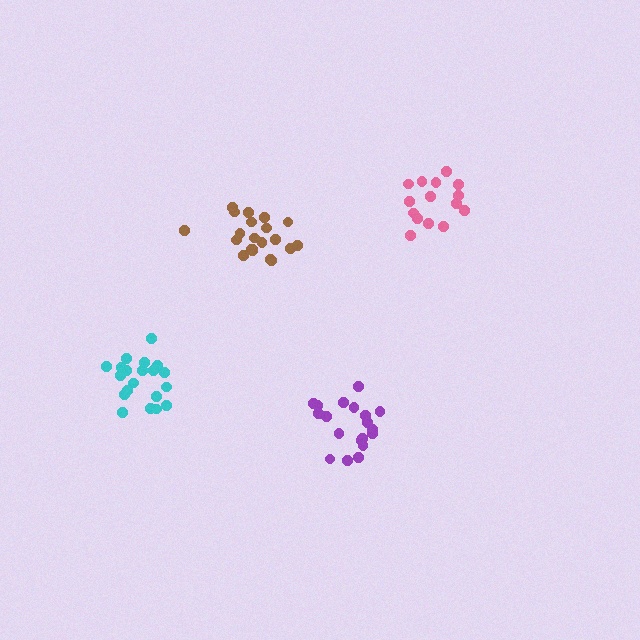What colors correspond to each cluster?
The clusters are colored: purple, pink, cyan, brown.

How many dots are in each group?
Group 1: 19 dots, Group 2: 15 dots, Group 3: 20 dots, Group 4: 21 dots (75 total).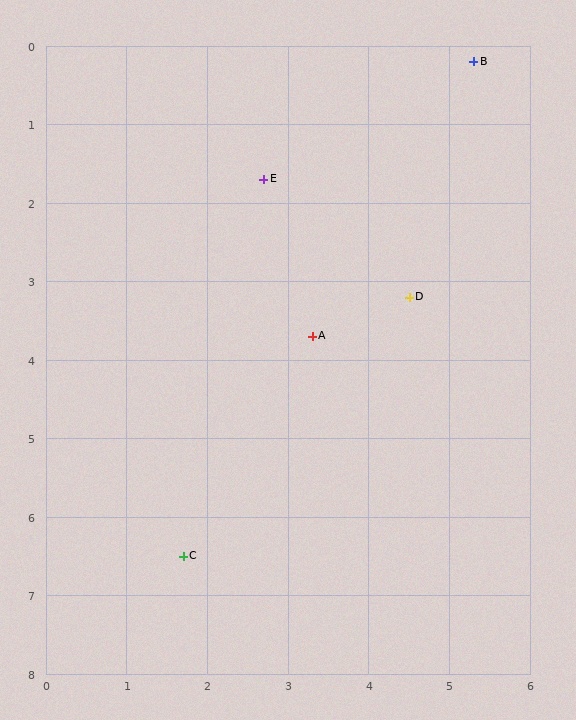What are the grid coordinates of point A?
Point A is at approximately (3.3, 3.7).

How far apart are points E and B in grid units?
Points E and B are about 3.0 grid units apart.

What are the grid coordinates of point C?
Point C is at approximately (1.7, 6.5).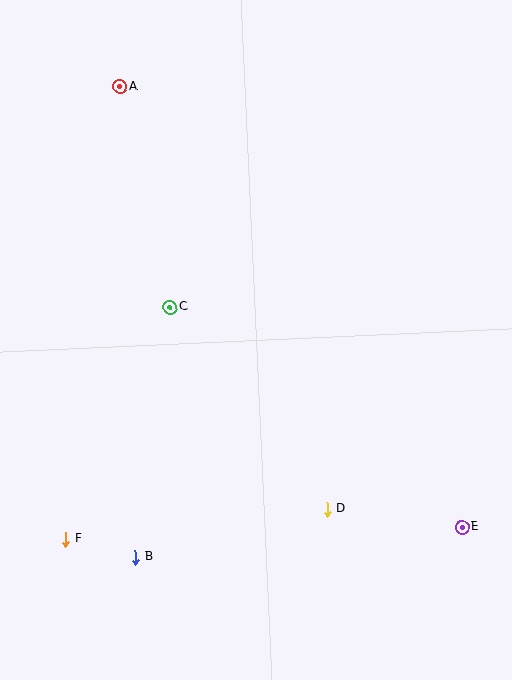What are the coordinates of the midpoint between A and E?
The midpoint between A and E is at (291, 307).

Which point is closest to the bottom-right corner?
Point E is closest to the bottom-right corner.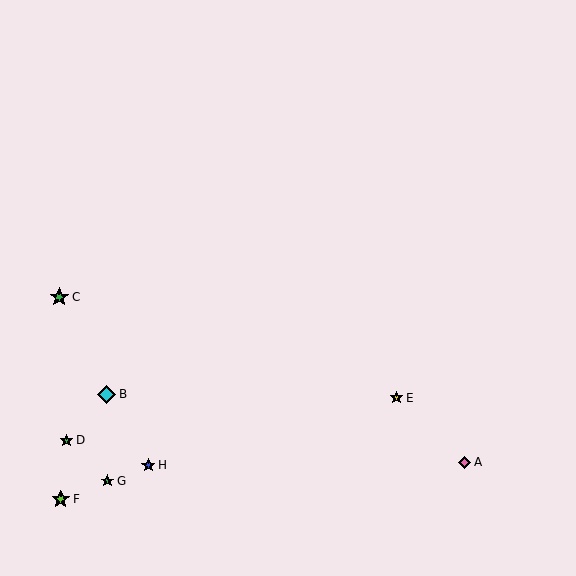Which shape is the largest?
The green star (labeled C) is the largest.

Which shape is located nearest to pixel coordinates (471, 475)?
The pink diamond (labeled A) at (464, 462) is nearest to that location.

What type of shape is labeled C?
Shape C is a green star.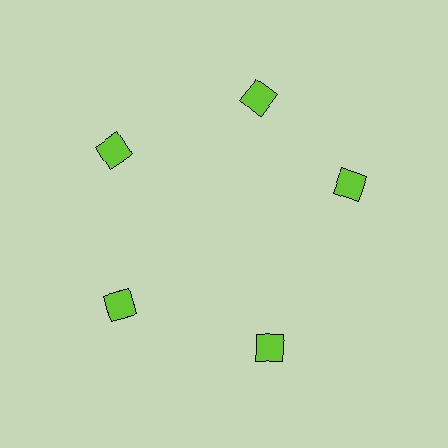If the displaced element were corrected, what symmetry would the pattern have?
It would have 5-fold rotational symmetry — the pattern would map onto itself every 72 degrees.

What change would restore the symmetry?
The symmetry would be restored by rotating it back into even spacing with its neighbors so that all 5 squares sit at equal angles and equal distance from the center.